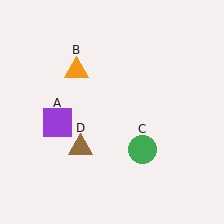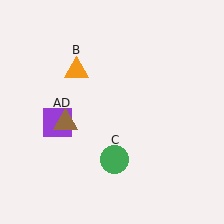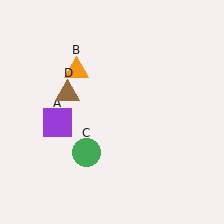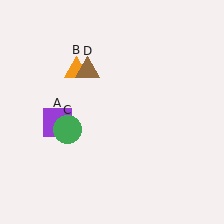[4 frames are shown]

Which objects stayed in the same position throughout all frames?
Purple square (object A) and orange triangle (object B) remained stationary.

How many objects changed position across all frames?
2 objects changed position: green circle (object C), brown triangle (object D).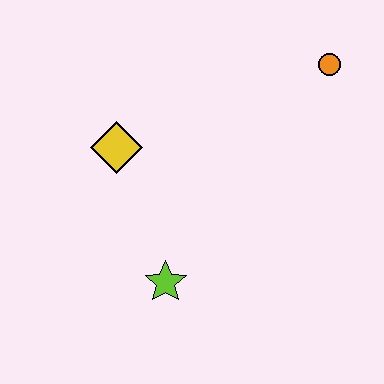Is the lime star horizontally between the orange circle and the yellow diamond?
Yes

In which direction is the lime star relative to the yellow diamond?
The lime star is below the yellow diamond.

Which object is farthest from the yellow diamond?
The orange circle is farthest from the yellow diamond.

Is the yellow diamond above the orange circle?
No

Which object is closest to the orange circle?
The yellow diamond is closest to the orange circle.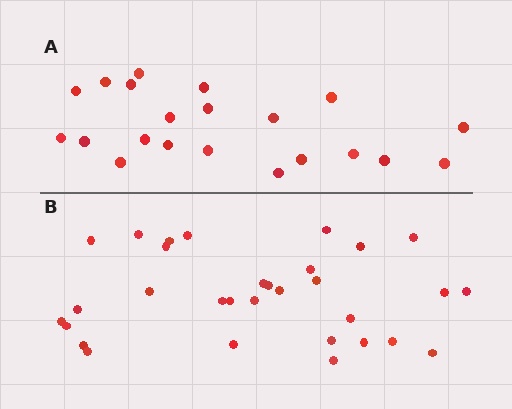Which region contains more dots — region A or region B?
Region B (the bottom region) has more dots.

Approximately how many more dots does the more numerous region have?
Region B has roughly 10 or so more dots than region A.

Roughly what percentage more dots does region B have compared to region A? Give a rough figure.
About 50% more.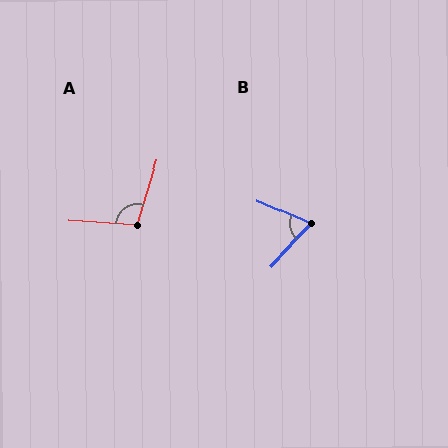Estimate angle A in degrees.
Approximately 103 degrees.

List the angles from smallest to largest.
B (70°), A (103°).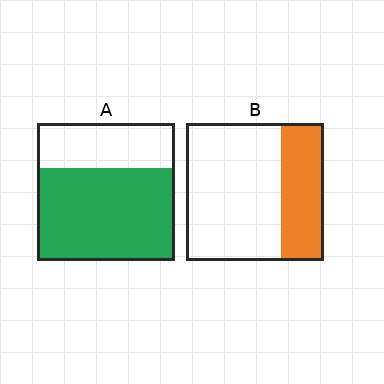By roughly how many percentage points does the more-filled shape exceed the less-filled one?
By roughly 35 percentage points (A over B).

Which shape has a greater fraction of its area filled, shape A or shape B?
Shape A.